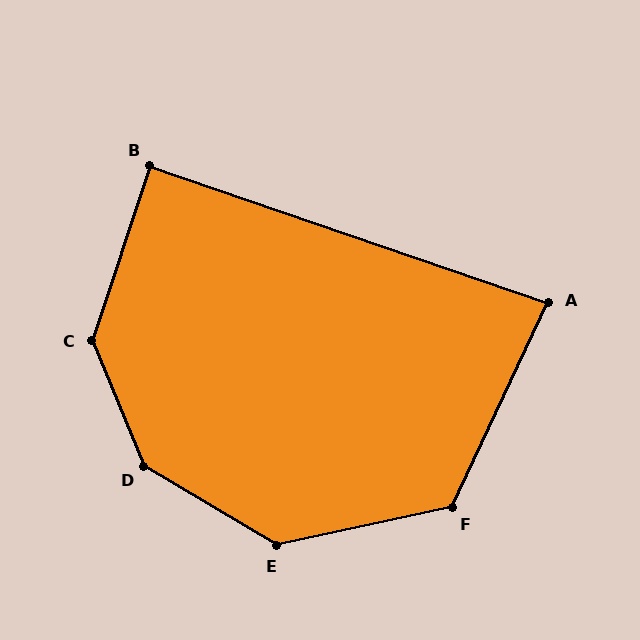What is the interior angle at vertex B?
Approximately 90 degrees (approximately right).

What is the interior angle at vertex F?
Approximately 127 degrees (obtuse).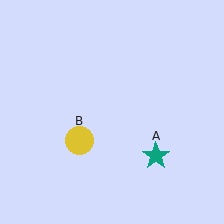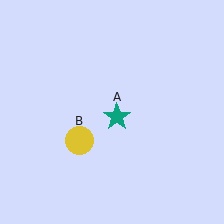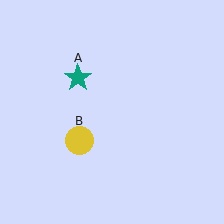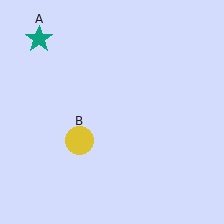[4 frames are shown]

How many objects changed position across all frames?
1 object changed position: teal star (object A).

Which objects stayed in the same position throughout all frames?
Yellow circle (object B) remained stationary.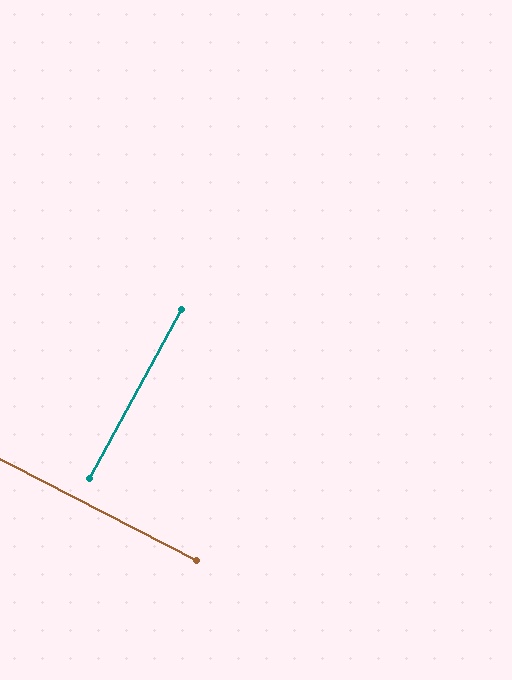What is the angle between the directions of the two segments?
Approximately 89 degrees.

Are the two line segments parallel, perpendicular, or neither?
Perpendicular — they meet at approximately 89°.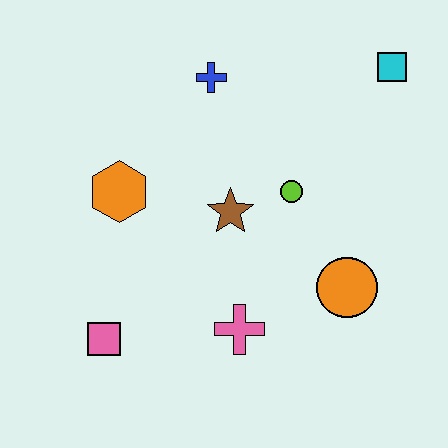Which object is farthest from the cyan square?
The pink square is farthest from the cyan square.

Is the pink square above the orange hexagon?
No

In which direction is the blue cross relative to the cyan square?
The blue cross is to the left of the cyan square.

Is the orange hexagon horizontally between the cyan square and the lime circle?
No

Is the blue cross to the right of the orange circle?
No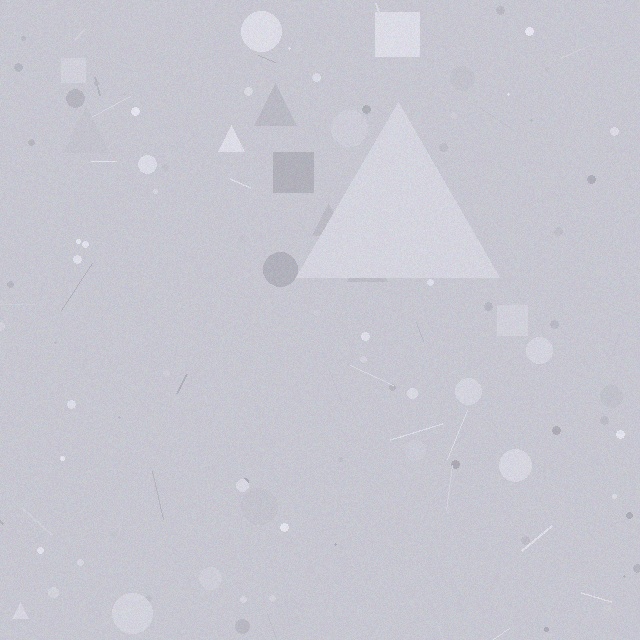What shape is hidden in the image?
A triangle is hidden in the image.